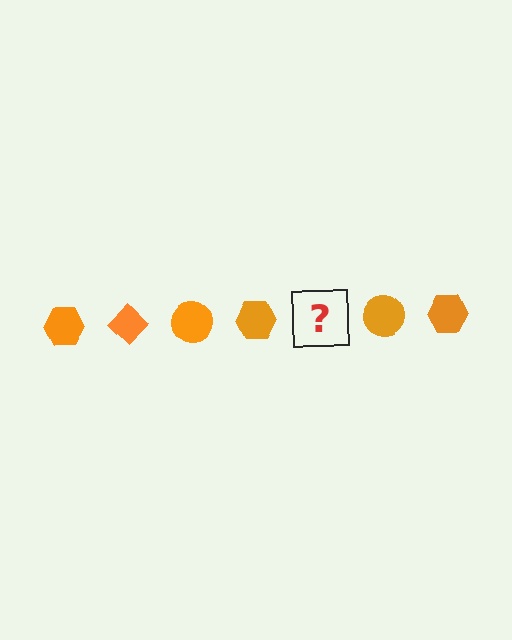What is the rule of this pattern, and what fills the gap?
The rule is that the pattern cycles through hexagon, diamond, circle shapes in orange. The gap should be filled with an orange diamond.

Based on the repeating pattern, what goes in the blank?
The blank should be an orange diamond.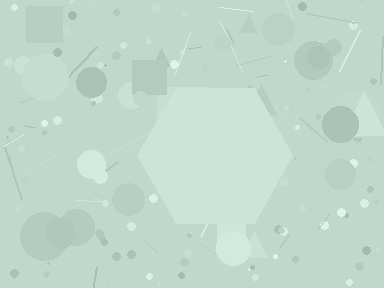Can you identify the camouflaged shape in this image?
The camouflaged shape is a hexagon.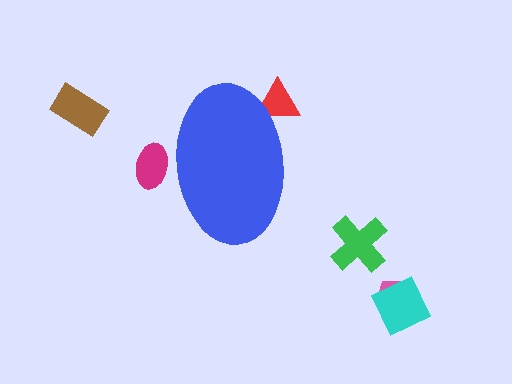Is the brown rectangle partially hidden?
No, the brown rectangle is fully visible.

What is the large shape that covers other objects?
A blue ellipse.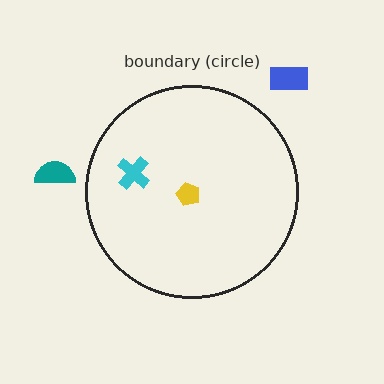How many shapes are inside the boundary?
2 inside, 2 outside.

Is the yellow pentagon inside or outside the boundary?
Inside.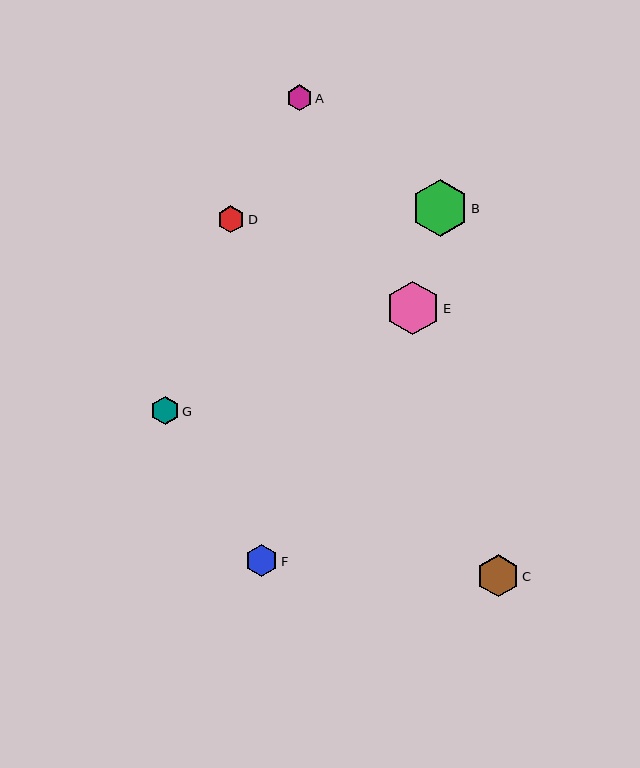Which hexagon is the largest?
Hexagon B is the largest with a size of approximately 56 pixels.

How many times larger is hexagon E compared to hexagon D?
Hexagon E is approximately 2.0 times the size of hexagon D.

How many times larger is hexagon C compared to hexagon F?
Hexagon C is approximately 1.3 times the size of hexagon F.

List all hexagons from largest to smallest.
From largest to smallest: B, E, C, F, G, D, A.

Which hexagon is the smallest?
Hexagon A is the smallest with a size of approximately 25 pixels.